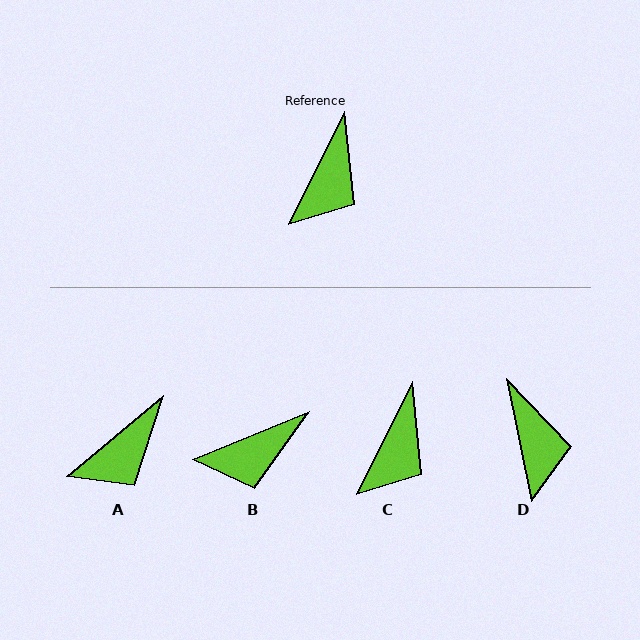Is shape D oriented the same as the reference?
No, it is off by about 38 degrees.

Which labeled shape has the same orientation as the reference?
C.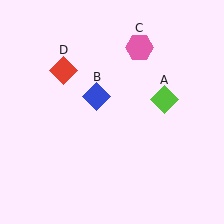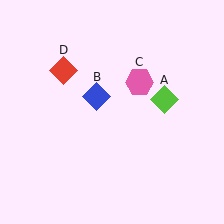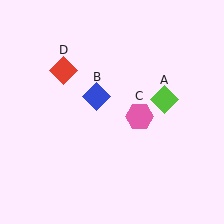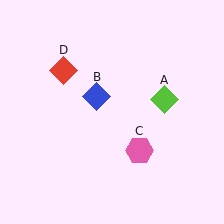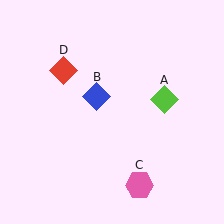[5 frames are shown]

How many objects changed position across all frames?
1 object changed position: pink hexagon (object C).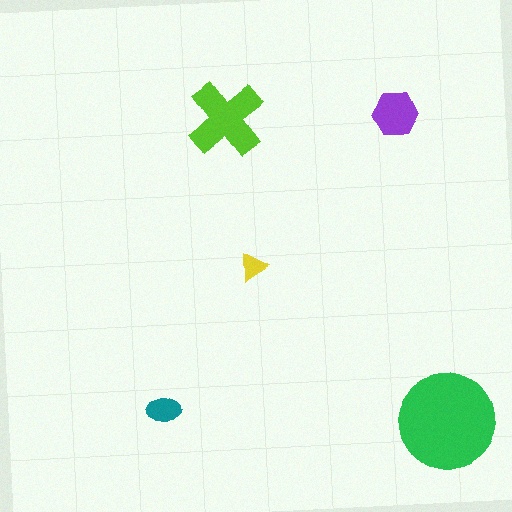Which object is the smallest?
The yellow triangle.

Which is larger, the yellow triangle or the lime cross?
The lime cross.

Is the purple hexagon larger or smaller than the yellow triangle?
Larger.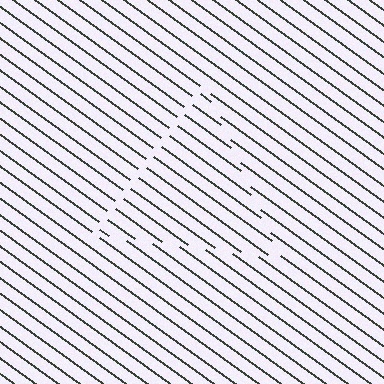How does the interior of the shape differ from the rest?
The interior of the shape contains the same grating, shifted by half a period — the contour is defined by the phase discontinuity where line-ends from the inner and outer gratings abut.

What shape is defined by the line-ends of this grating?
An illusory triangle. The interior of the shape contains the same grating, shifted by half a period — the contour is defined by the phase discontinuity where line-ends from the inner and outer gratings abut.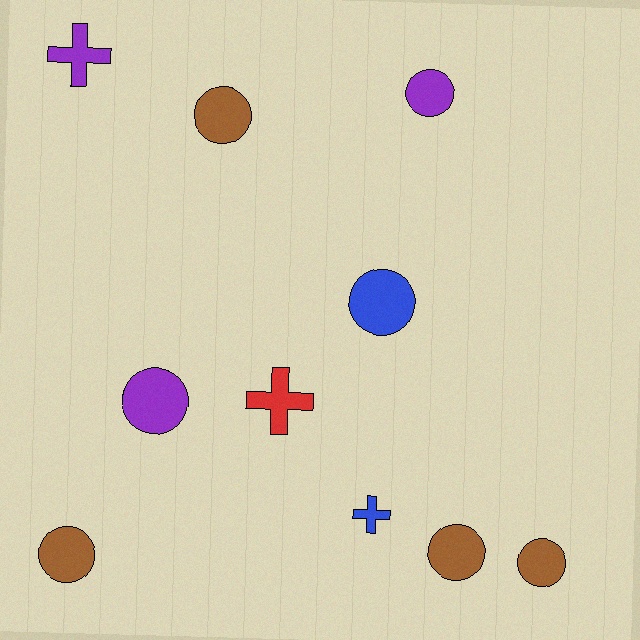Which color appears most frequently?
Brown, with 4 objects.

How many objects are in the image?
There are 10 objects.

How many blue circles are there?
There is 1 blue circle.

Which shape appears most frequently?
Circle, with 7 objects.